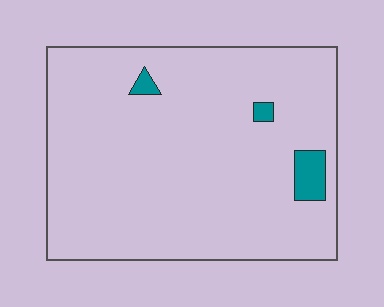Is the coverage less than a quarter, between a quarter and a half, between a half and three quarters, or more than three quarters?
Less than a quarter.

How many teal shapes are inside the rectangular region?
3.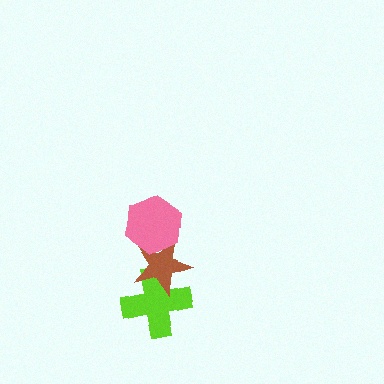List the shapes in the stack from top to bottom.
From top to bottom: the pink hexagon, the brown star, the lime cross.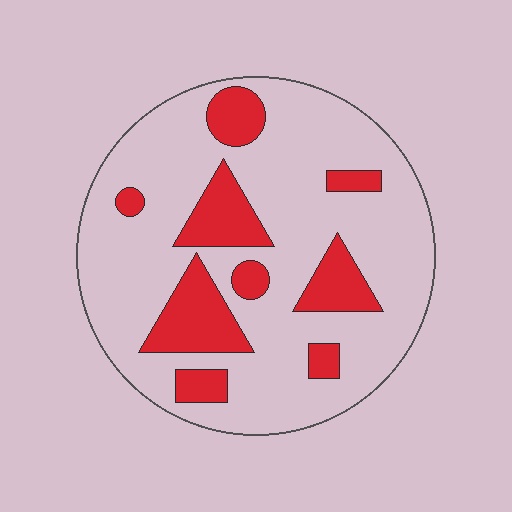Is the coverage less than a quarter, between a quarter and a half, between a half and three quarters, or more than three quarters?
Less than a quarter.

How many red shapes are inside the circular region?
9.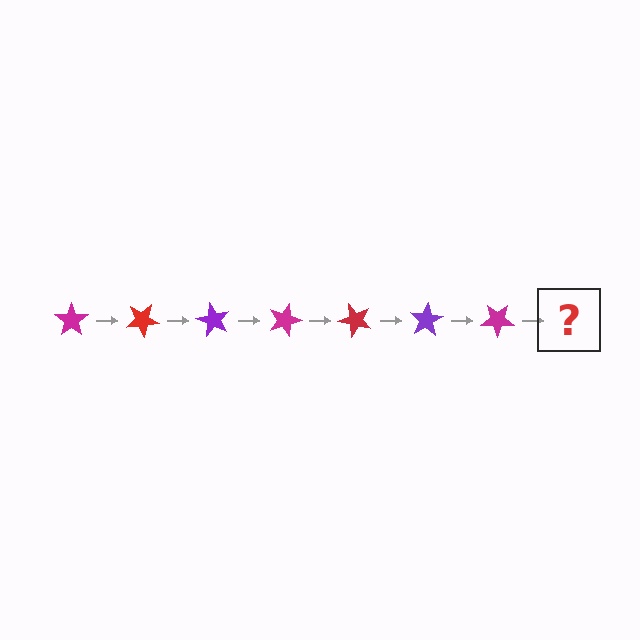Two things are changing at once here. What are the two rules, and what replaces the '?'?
The two rules are that it rotates 30 degrees each step and the color cycles through magenta, red, and purple. The '?' should be a red star, rotated 210 degrees from the start.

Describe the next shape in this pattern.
It should be a red star, rotated 210 degrees from the start.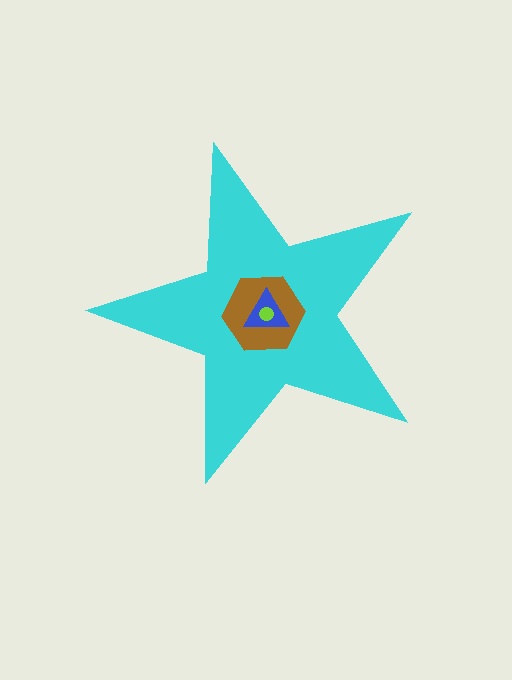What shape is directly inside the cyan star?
The brown hexagon.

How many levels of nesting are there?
4.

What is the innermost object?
The lime circle.